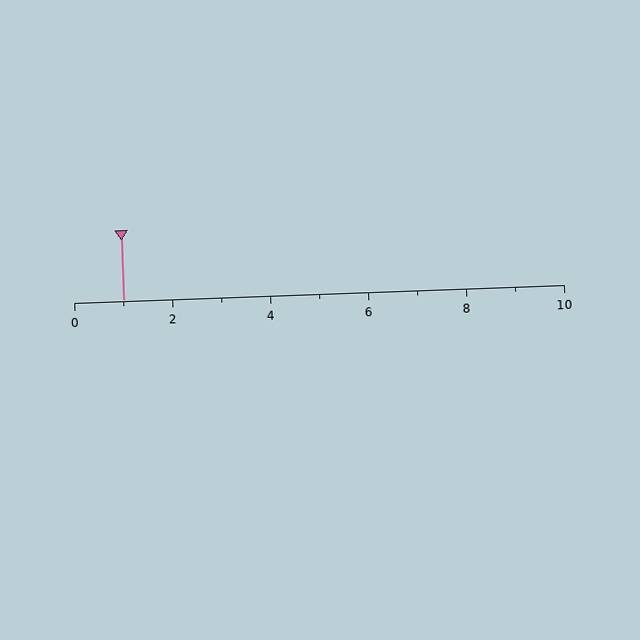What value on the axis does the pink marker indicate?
The marker indicates approximately 1.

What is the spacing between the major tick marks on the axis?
The major ticks are spaced 2 apart.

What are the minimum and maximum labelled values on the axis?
The axis runs from 0 to 10.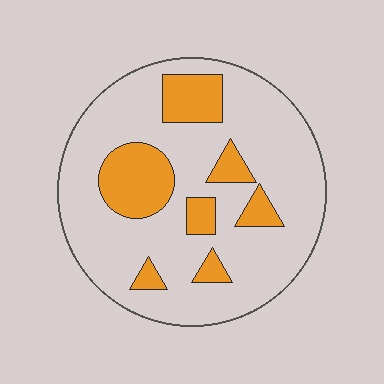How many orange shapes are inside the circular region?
7.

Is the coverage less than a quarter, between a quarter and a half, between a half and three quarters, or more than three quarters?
Less than a quarter.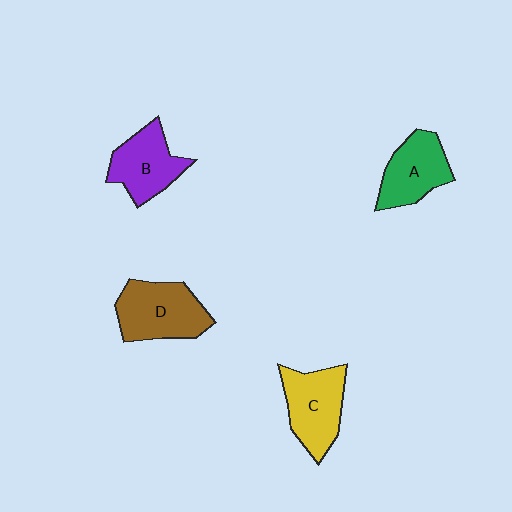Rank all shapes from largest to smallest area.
From largest to smallest: D (brown), C (yellow), B (purple), A (green).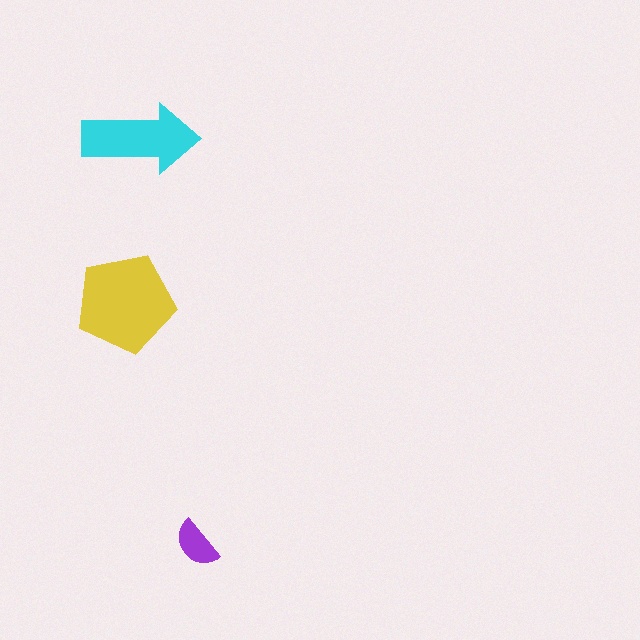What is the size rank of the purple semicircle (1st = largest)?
3rd.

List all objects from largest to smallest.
The yellow pentagon, the cyan arrow, the purple semicircle.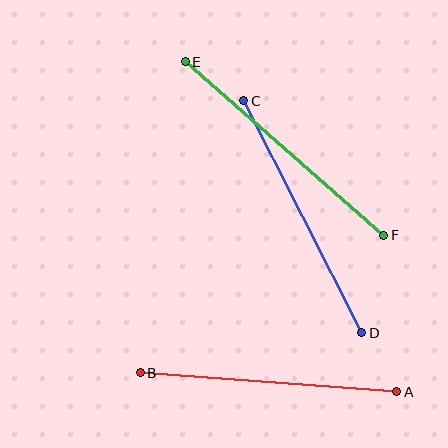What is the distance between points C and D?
The distance is approximately 260 pixels.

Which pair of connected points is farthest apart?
Points E and F are farthest apart.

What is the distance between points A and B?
The distance is approximately 257 pixels.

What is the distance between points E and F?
The distance is approximately 264 pixels.